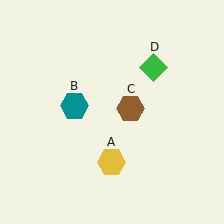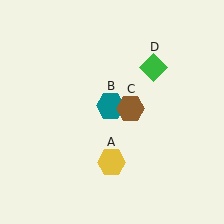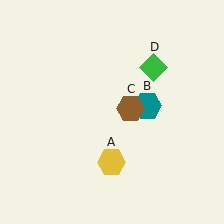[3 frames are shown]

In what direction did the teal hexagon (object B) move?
The teal hexagon (object B) moved right.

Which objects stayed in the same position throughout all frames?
Yellow hexagon (object A) and brown hexagon (object C) and green diamond (object D) remained stationary.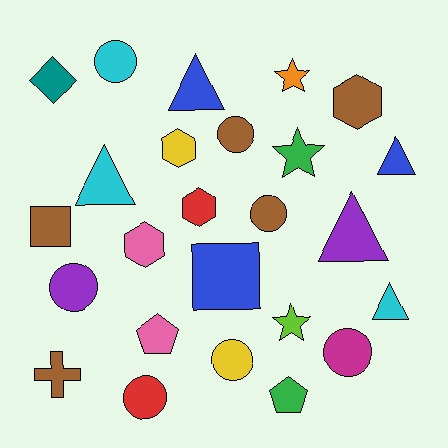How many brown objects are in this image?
There are 5 brown objects.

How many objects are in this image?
There are 25 objects.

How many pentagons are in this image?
There are 2 pentagons.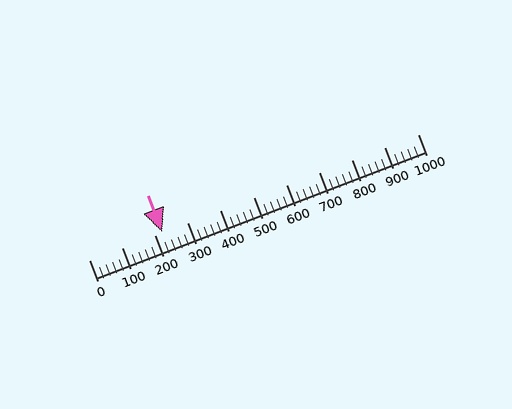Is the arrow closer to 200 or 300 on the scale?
The arrow is closer to 200.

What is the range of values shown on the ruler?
The ruler shows values from 0 to 1000.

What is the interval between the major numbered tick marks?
The major tick marks are spaced 100 units apart.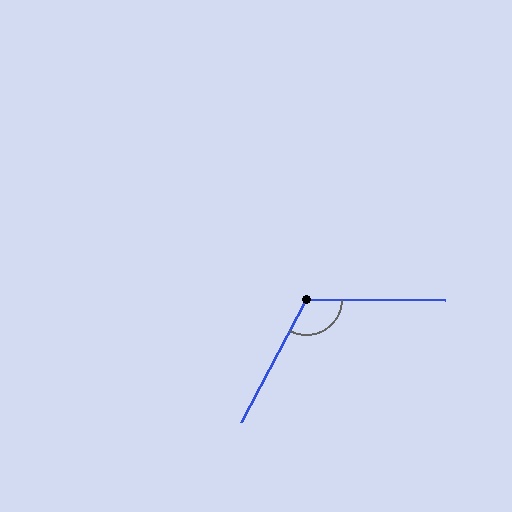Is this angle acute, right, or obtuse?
It is obtuse.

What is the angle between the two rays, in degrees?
Approximately 117 degrees.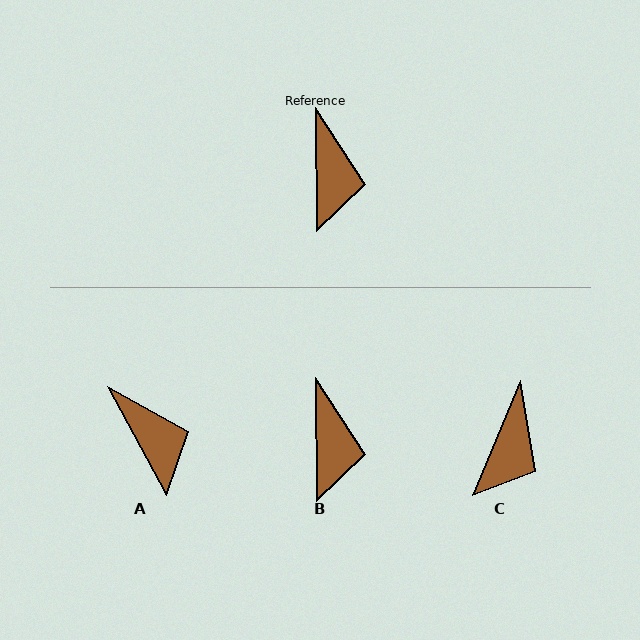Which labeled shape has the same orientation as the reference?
B.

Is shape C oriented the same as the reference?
No, it is off by about 23 degrees.